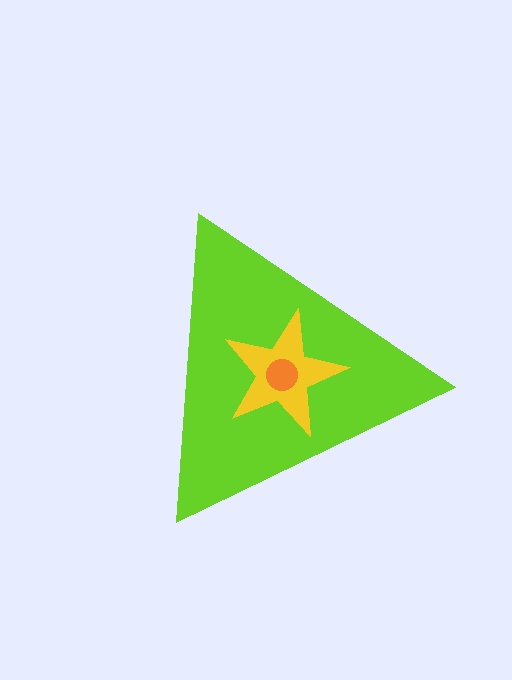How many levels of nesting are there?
3.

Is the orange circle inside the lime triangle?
Yes.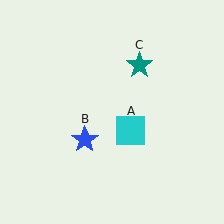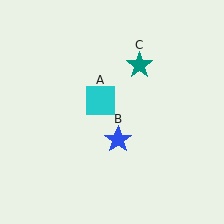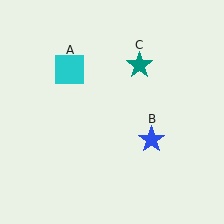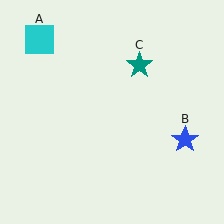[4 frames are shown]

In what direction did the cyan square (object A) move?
The cyan square (object A) moved up and to the left.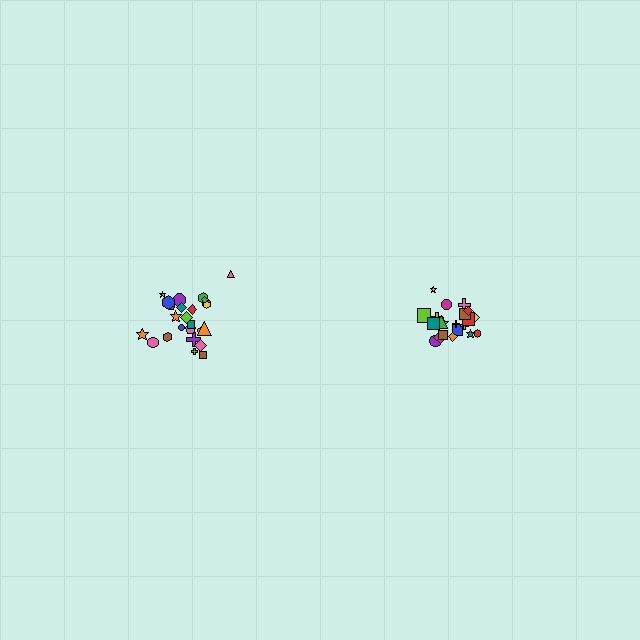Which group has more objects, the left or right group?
The left group.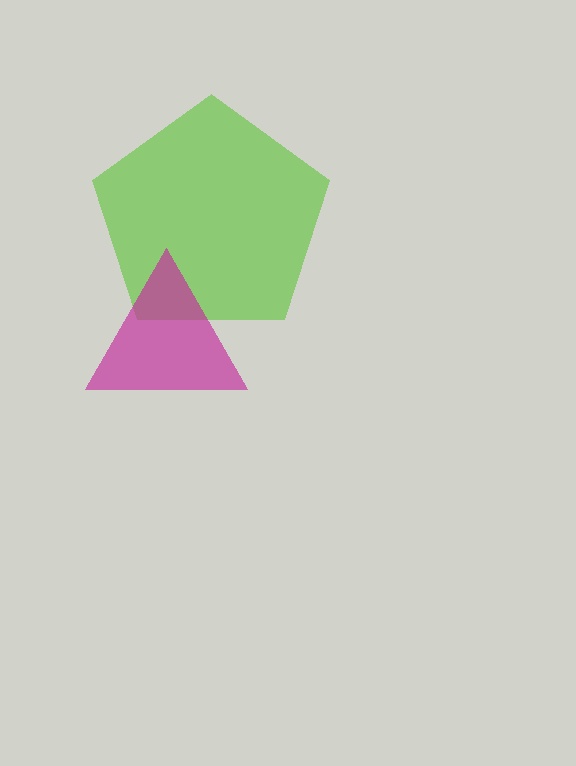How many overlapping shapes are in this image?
There are 2 overlapping shapes in the image.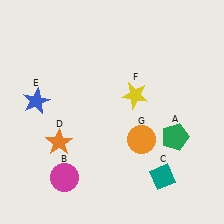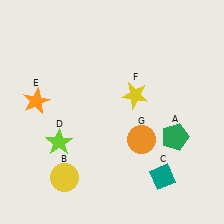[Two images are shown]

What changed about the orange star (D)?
In Image 1, D is orange. In Image 2, it changed to lime.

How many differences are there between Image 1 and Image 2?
There are 3 differences between the two images.